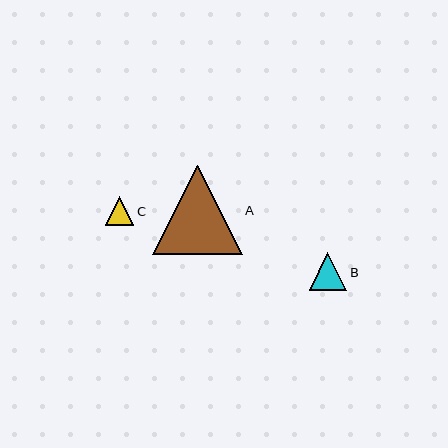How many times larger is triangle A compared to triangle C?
Triangle A is approximately 3.2 times the size of triangle C.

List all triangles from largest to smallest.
From largest to smallest: A, B, C.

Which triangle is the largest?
Triangle A is the largest with a size of approximately 90 pixels.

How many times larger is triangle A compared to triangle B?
Triangle A is approximately 2.4 times the size of triangle B.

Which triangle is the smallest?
Triangle C is the smallest with a size of approximately 28 pixels.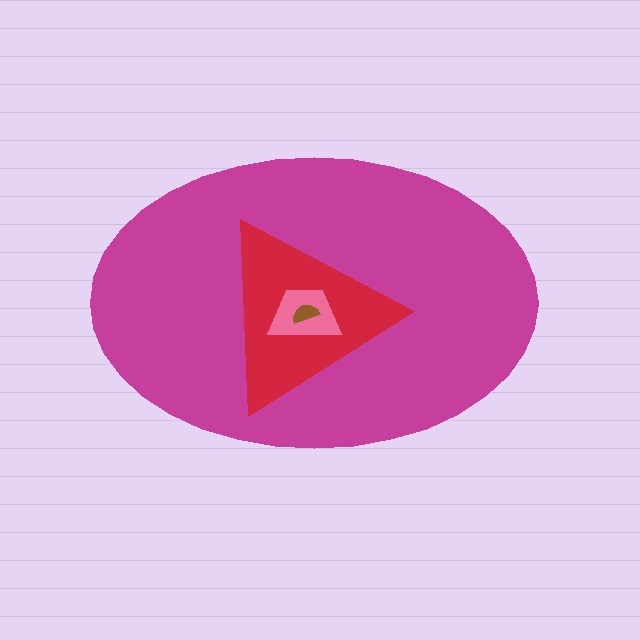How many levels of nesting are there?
4.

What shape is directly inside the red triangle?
The pink trapezoid.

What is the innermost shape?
The brown semicircle.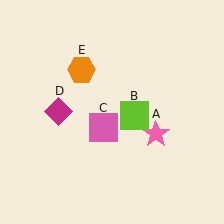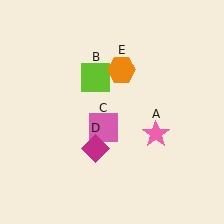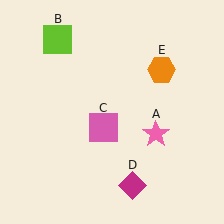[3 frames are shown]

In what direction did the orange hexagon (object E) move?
The orange hexagon (object E) moved right.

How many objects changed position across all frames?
3 objects changed position: lime square (object B), magenta diamond (object D), orange hexagon (object E).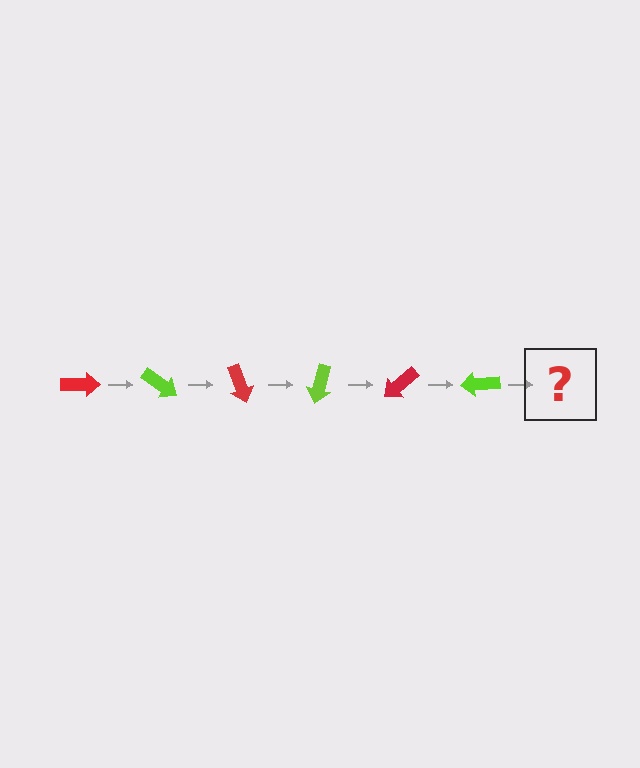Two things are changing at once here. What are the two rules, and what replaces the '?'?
The two rules are that it rotates 35 degrees each step and the color cycles through red and lime. The '?' should be a red arrow, rotated 210 degrees from the start.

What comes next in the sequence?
The next element should be a red arrow, rotated 210 degrees from the start.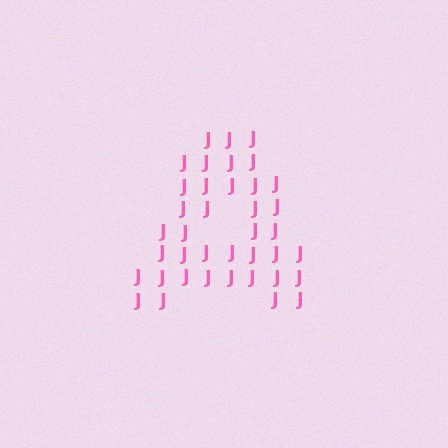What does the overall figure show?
The overall figure shows the letter A.